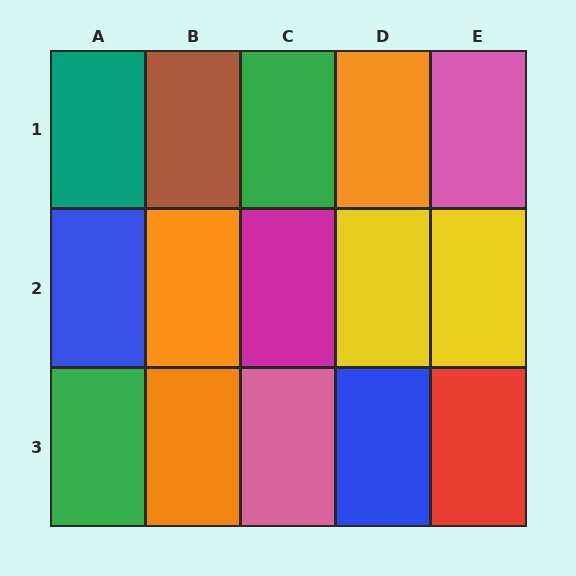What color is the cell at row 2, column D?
Yellow.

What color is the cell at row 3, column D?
Blue.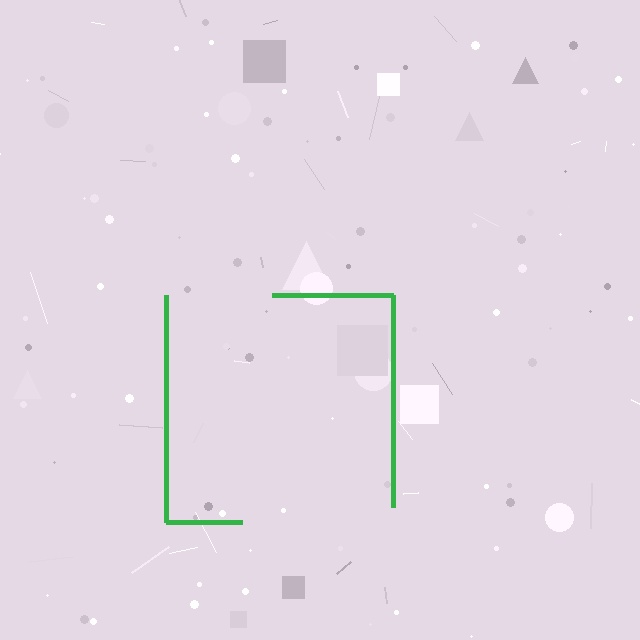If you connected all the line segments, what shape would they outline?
They would outline a square.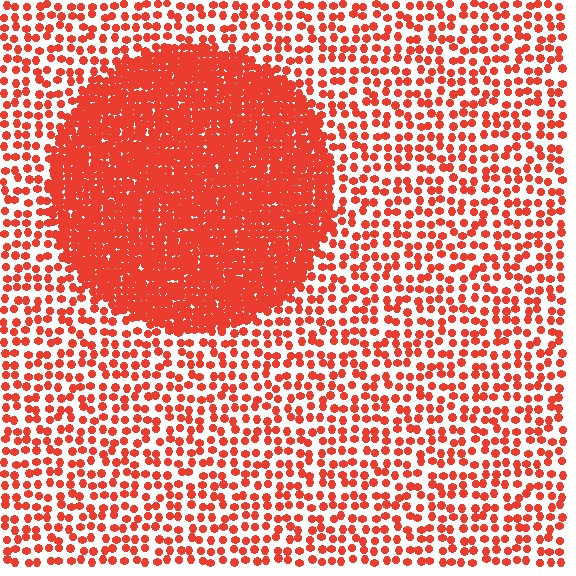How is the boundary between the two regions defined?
The boundary is defined by a change in element density (approximately 2.9x ratio). All elements are the same color, size, and shape.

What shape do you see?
I see a circle.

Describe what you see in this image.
The image contains small red elements arranged at two different densities. A circle-shaped region is visible where the elements are more densely packed than the surrounding area.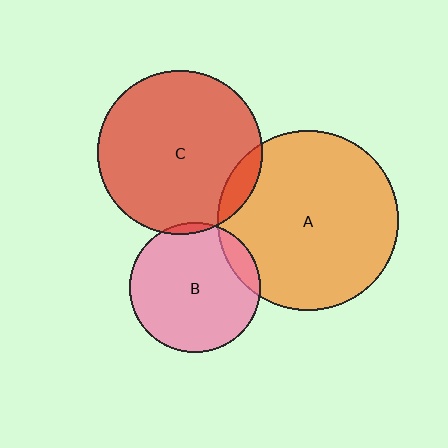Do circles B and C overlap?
Yes.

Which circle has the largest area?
Circle A (orange).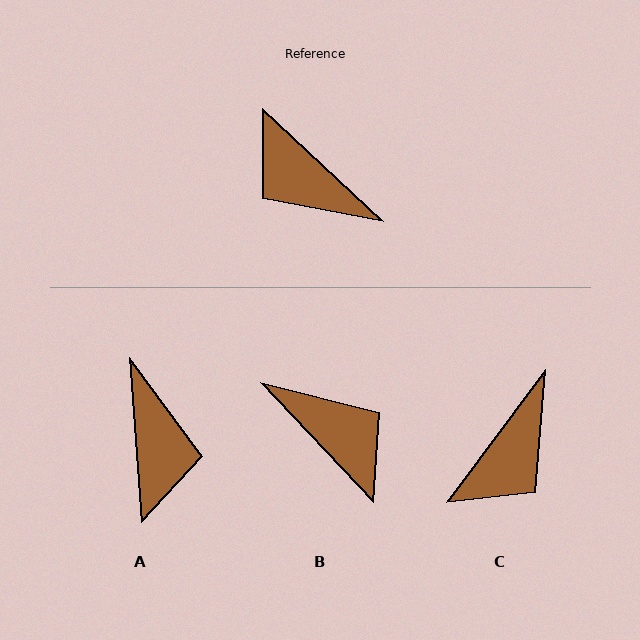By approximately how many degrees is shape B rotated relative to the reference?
Approximately 177 degrees counter-clockwise.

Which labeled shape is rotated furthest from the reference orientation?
B, about 177 degrees away.